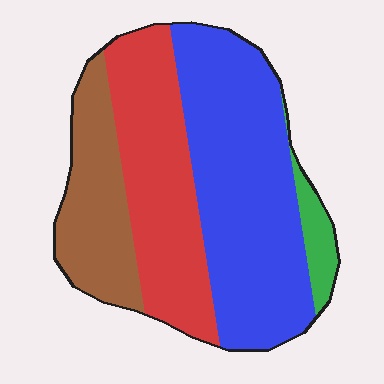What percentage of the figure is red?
Red covers about 30% of the figure.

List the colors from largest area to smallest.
From largest to smallest: blue, red, brown, green.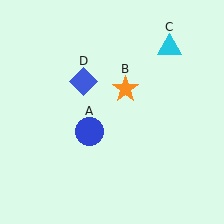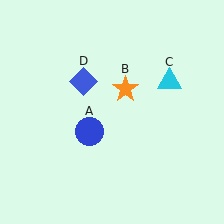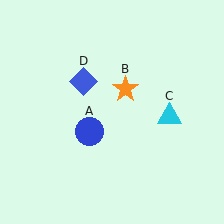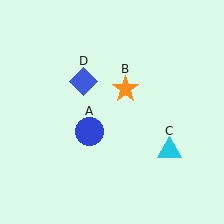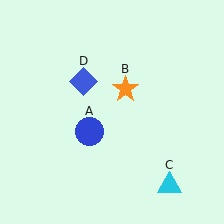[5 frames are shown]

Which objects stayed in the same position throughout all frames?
Blue circle (object A) and orange star (object B) and blue diamond (object D) remained stationary.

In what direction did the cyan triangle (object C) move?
The cyan triangle (object C) moved down.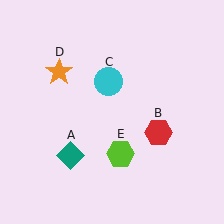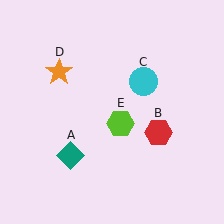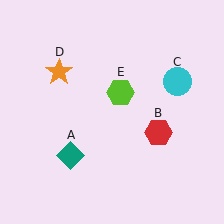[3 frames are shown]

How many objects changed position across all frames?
2 objects changed position: cyan circle (object C), lime hexagon (object E).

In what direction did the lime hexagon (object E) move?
The lime hexagon (object E) moved up.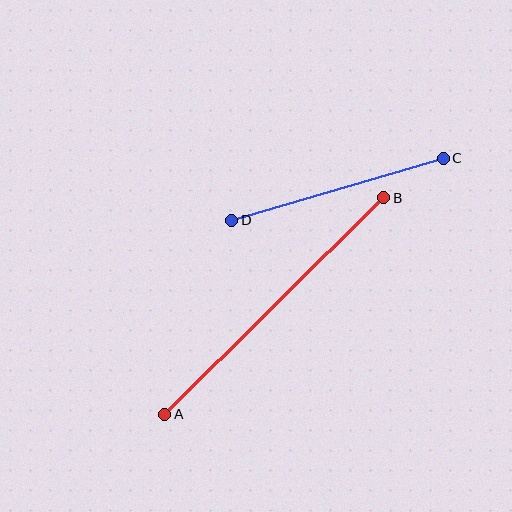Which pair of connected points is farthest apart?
Points A and B are farthest apart.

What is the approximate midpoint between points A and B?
The midpoint is at approximately (274, 306) pixels.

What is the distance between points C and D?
The distance is approximately 220 pixels.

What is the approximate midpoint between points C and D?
The midpoint is at approximately (337, 189) pixels.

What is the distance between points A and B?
The distance is approximately 308 pixels.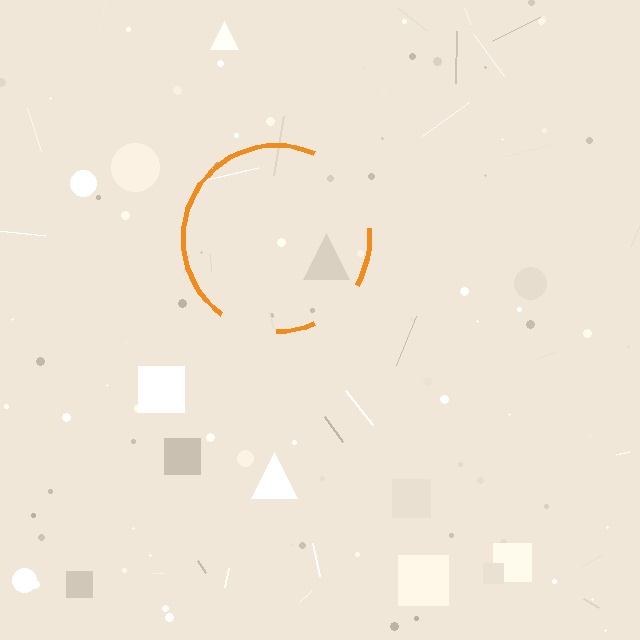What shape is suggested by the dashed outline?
The dashed outline suggests a circle.